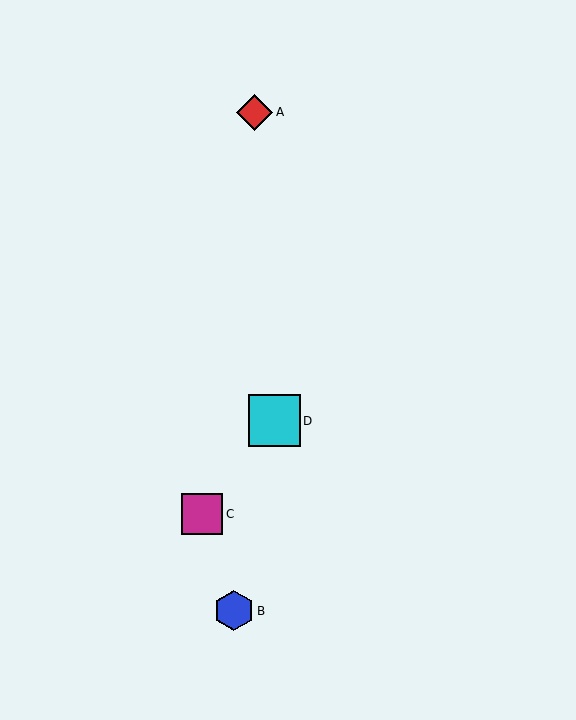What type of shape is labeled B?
Shape B is a blue hexagon.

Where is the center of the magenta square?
The center of the magenta square is at (202, 514).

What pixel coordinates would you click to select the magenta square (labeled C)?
Click at (202, 514) to select the magenta square C.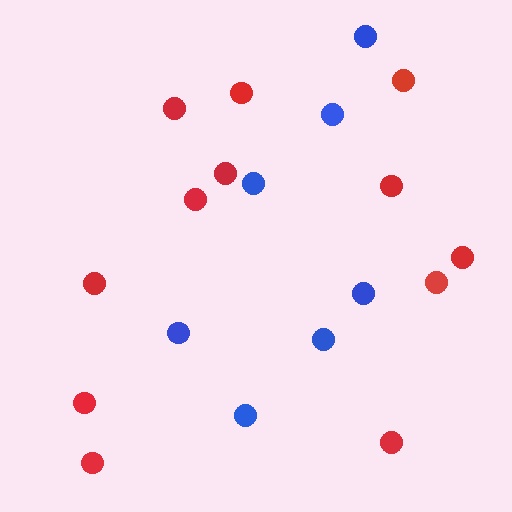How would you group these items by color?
There are 2 groups: one group of blue circles (7) and one group of red circles (12).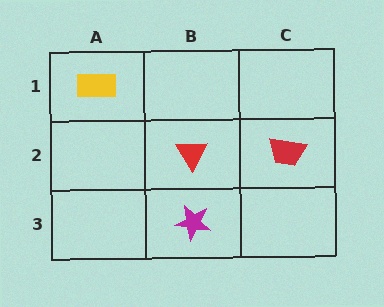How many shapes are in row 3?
1 shape.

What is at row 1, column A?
A yellow rectangle.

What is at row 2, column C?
A red trapezoid.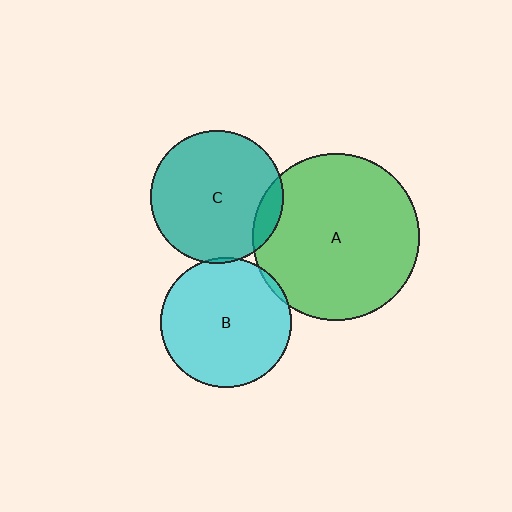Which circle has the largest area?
Circle A (green).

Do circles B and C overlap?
Yes.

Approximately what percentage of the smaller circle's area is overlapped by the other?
Approximately 5%.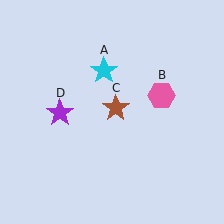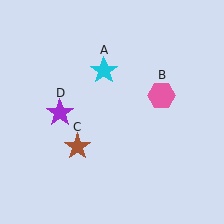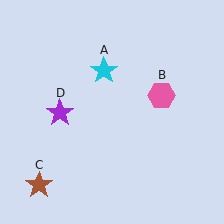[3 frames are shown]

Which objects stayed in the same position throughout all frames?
Cyan star (object A) and pink hexagon (object B) and purple star (object D) remained stationary.